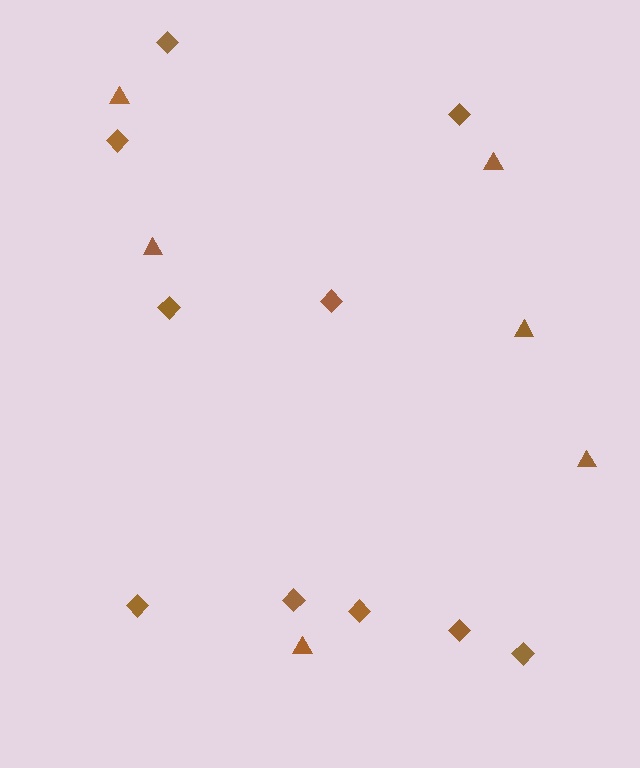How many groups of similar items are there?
There are 2 groups: one group of triangles (6) and one group of diamonds (10).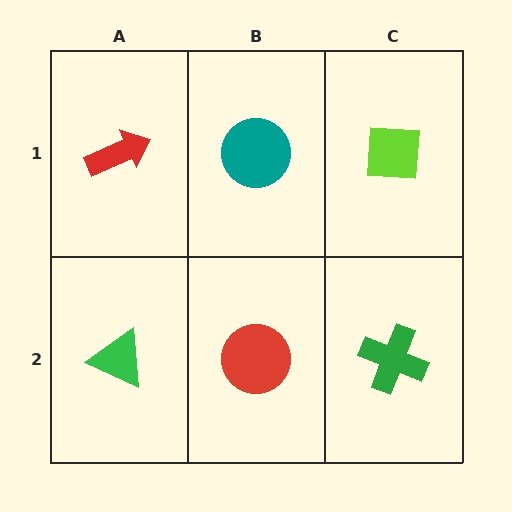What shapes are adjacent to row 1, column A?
A green triangle (row 2, column A), a teal circle (row 1, column B).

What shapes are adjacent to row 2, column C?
A lime square (row 1, column C), a red circle (row 2, column B).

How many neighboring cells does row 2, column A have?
2.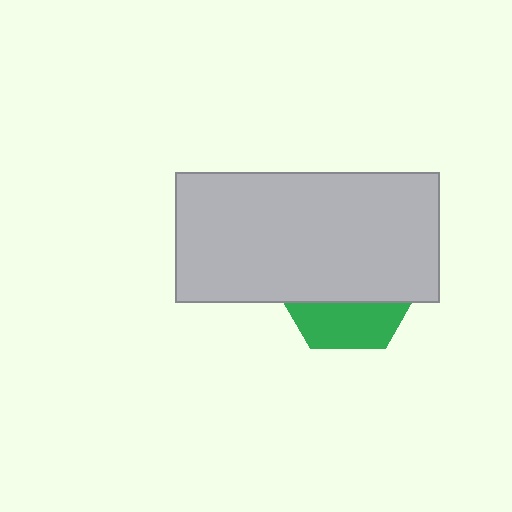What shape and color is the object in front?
The object in front is a light gray rectangle.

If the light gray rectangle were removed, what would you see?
You would see the complete green hexagon.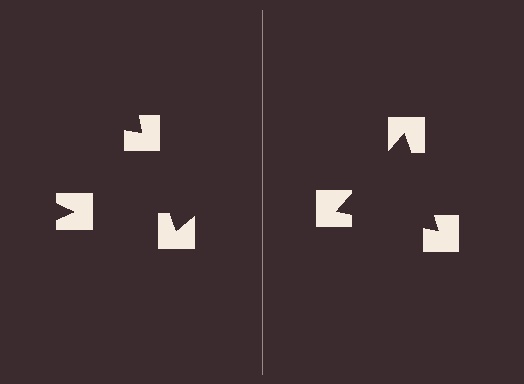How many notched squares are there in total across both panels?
6 — 3 on each side.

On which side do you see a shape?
An illusory triangle appears on the right side. On the left side the wedge cuts are rotated, so no coherent shape forms.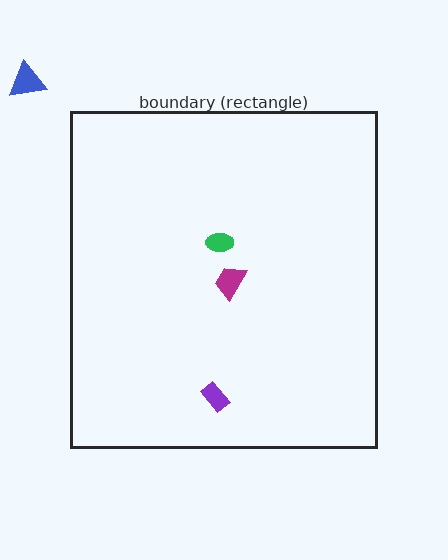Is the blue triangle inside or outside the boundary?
Outside.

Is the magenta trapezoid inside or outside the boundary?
Inside.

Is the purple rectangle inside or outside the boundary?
Inside.